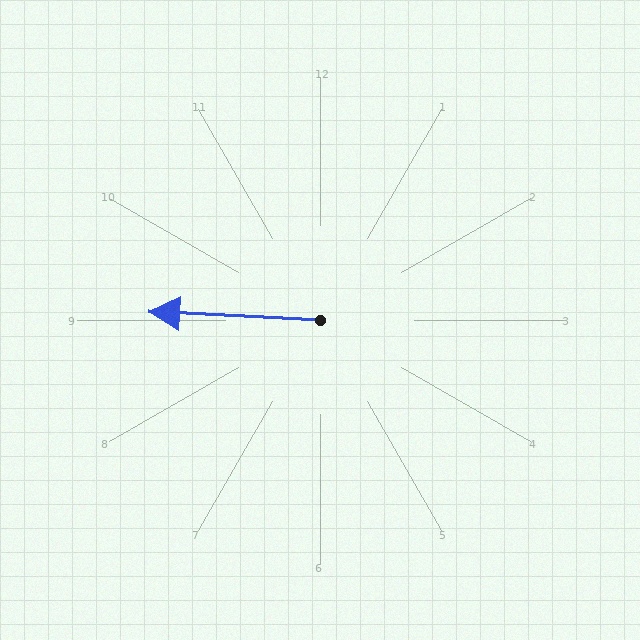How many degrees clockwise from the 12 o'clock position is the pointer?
Approximately 273 degrees.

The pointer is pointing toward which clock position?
Roughly 9 o'clock.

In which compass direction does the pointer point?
West.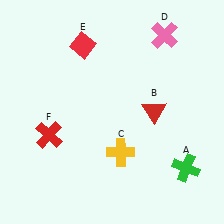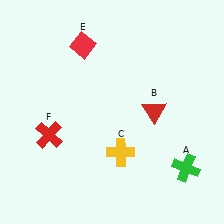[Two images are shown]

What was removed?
The pink cross (D) was removed in Image 2.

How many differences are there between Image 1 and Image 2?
There is 1 difference between the two images.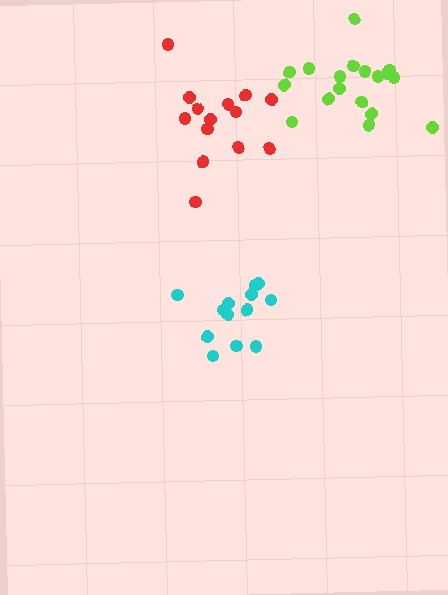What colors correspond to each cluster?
The clusters are colored: red, cyan, lime.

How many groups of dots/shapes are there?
There are 3 groups.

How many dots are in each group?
Group 1: 14 dots, Group 2: 13 dots, Group 3: 18 dots (45 total).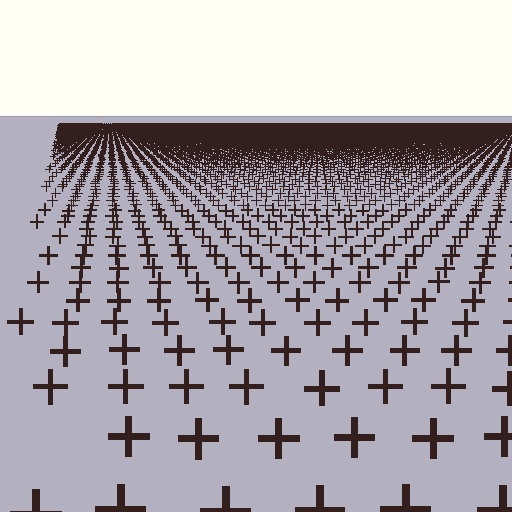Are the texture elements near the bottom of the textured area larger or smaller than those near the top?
Larger. Near the bottom, elements are closer to the viewer and appear at a bigger on-screen size.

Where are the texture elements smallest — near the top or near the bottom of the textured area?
Near the top.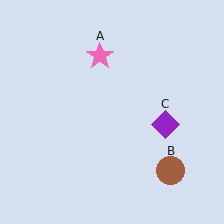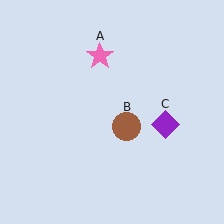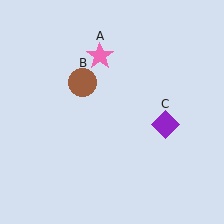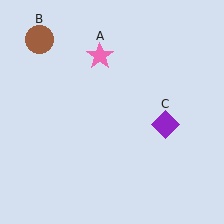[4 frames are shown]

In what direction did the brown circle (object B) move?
The brown circle (object B) moved up and to the left.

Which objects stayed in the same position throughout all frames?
Pink star (object A) and purple diamond (object C) remained stationary.